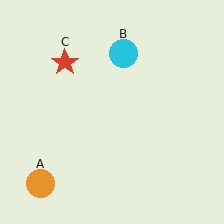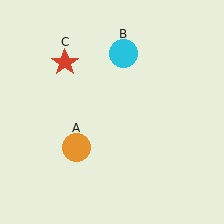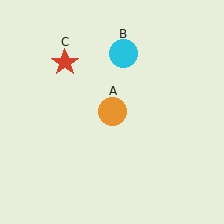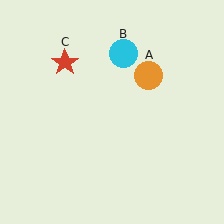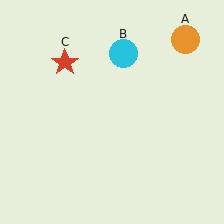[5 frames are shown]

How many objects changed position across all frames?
1 object changed position: orange circle (object A).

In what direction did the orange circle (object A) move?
The orange circle (object A) moved up and to the right.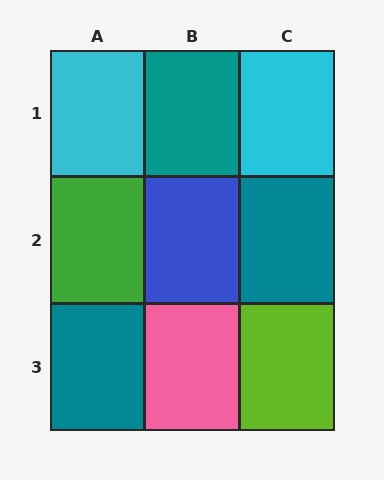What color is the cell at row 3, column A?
Teal.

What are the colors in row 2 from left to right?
Green, blue, teal.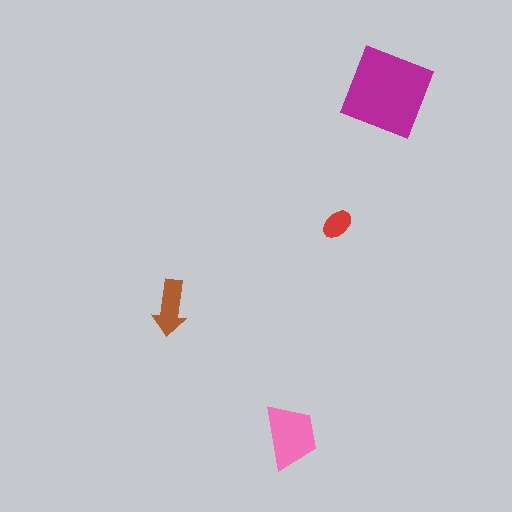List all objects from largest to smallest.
The magenta square, the pink trapezoid, the brown arrow, the red ellipse.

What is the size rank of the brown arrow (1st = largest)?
3rd.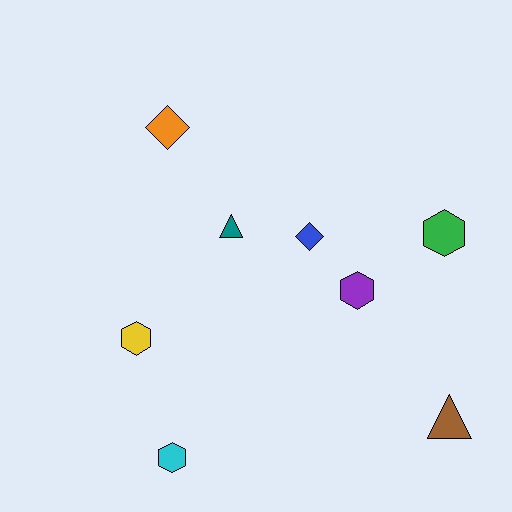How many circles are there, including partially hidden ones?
There are no circles.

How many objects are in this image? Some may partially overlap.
There are 8 objects.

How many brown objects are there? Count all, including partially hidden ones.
There is 1 brown object.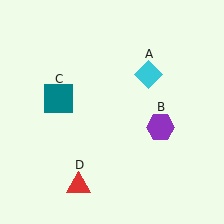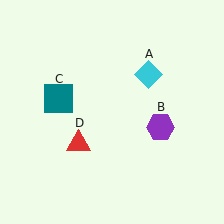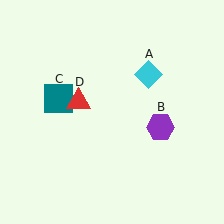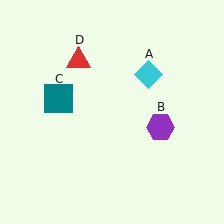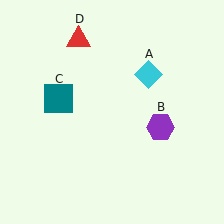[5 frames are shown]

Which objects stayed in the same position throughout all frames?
Cyan diamond (object A) and purple hexagon (object B) and teal square (object C) remained stationary.